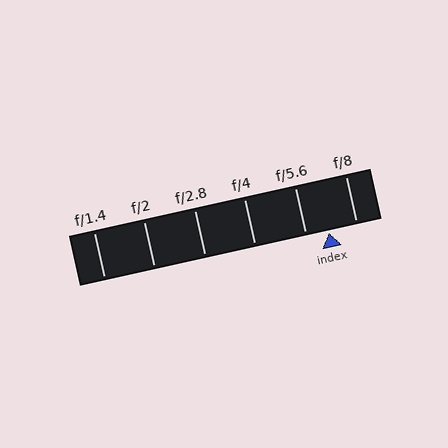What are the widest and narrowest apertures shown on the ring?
The widest aperture shown is f/1.4 and the narrowest is f/8.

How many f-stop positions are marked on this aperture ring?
There are 6 f-stop positions marked.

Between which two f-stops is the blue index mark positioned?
The index mark is between f/5.6 and f/8.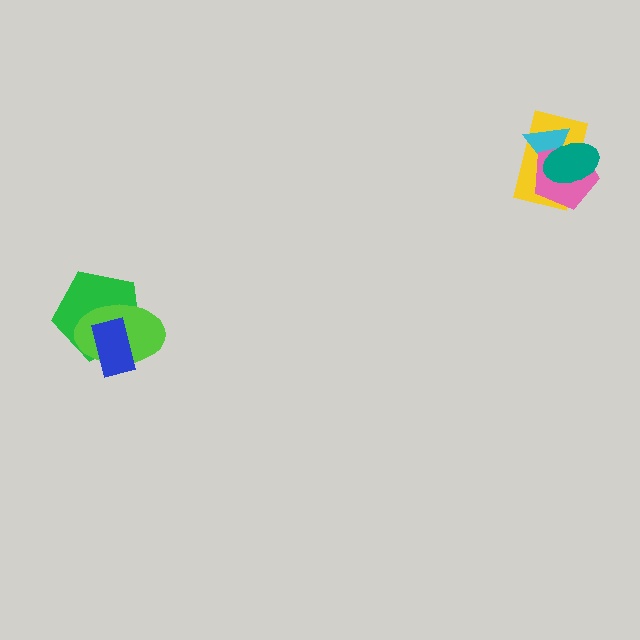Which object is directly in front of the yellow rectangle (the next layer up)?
The cyan triangle is directly in front of the yellow rectangle.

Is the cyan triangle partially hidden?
Yes, it is partially covered by another shape.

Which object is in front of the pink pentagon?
The teal ellipse is in front of the pink pentagon.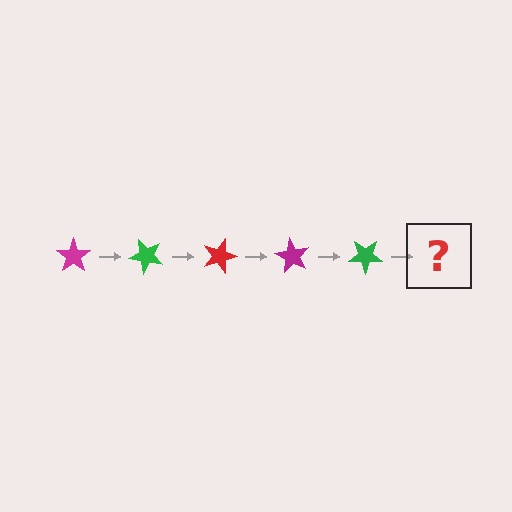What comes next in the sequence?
The next element should be a red star, rotated 225 degrees from the start.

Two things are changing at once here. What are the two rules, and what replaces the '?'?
The two rules are that it rotates 45 degrees each step and the color cycles through magenta, green, and red. The '?' should be a red star, rotated 225 degrees from the start.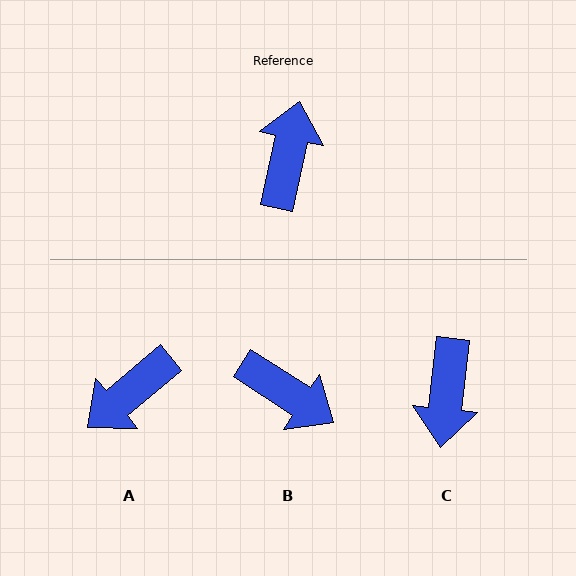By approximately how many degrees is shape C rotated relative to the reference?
Approximately 174 degrees clockwise.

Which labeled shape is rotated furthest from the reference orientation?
C, about 174 degrees away.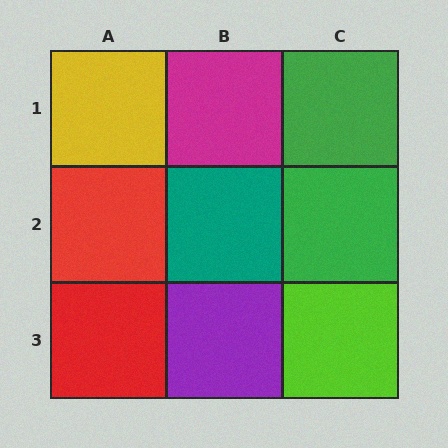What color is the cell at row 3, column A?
Red.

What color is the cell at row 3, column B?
Purple.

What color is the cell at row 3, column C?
Lime.